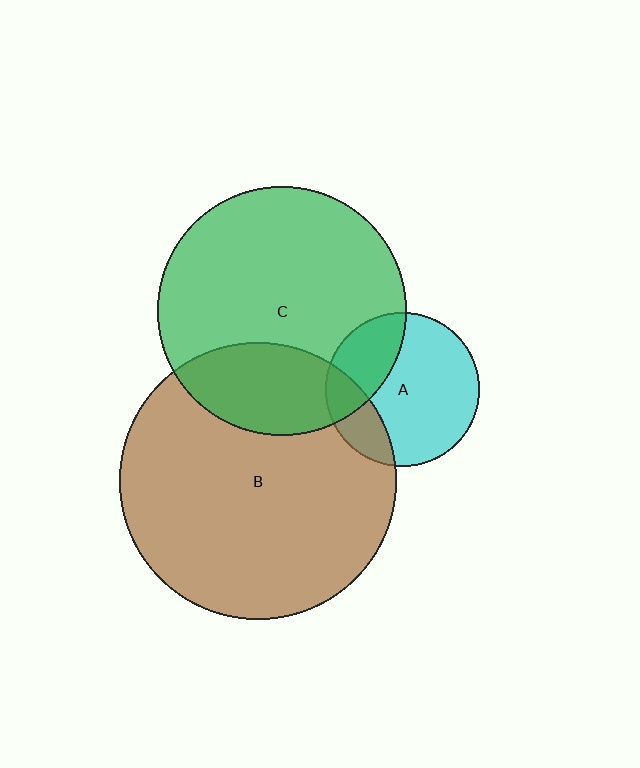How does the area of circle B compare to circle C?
Approximately 1.2 times.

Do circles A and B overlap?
Yes.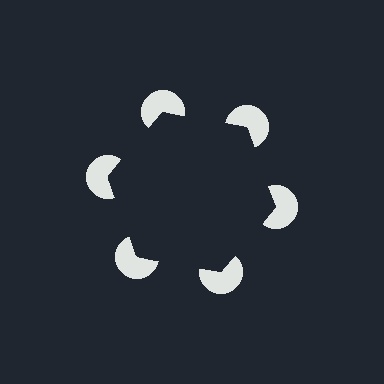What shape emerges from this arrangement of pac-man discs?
An illusory hexagon — its edges are inferred from the aligned wedge cuts in the pac-man discs, not physically drawn.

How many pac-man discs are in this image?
There are 6 — one at each vertex of the illusory hexagon.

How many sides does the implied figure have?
6 sides.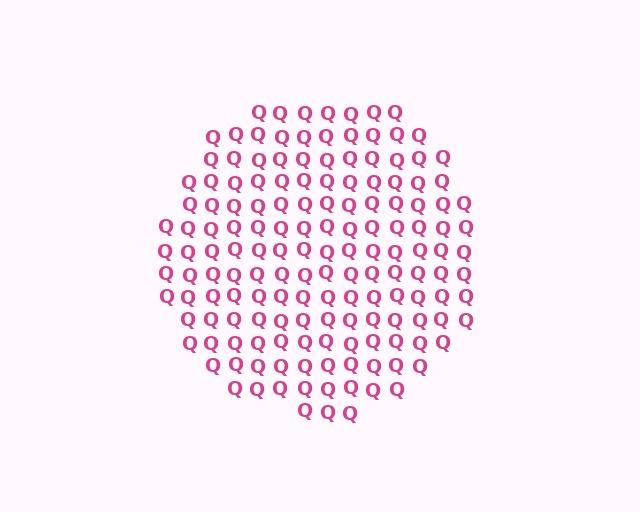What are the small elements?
The small elements are letter Q's.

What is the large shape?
The large shape is a circle.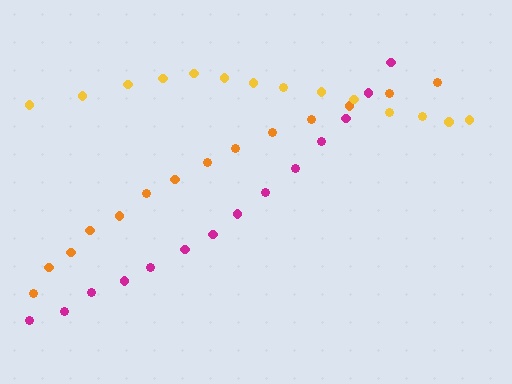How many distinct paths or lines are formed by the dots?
There are 3 distinct paths.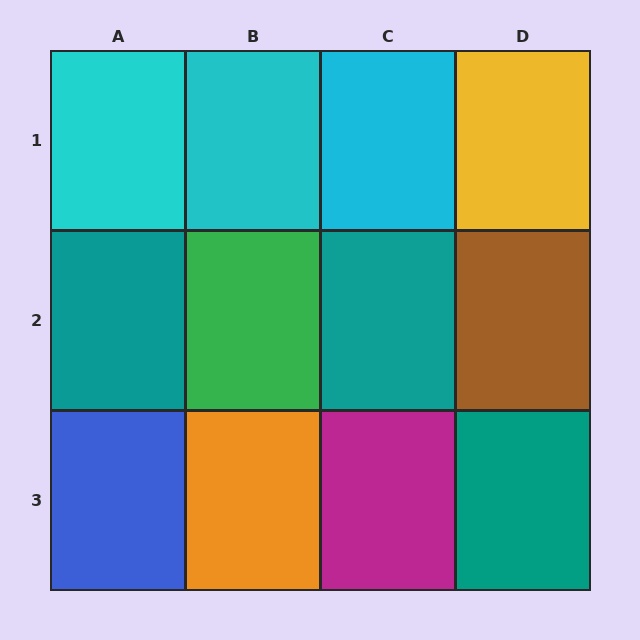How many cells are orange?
1 cell is orange.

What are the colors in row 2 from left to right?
Teal, green, teal, brown.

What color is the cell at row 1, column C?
Cyan.